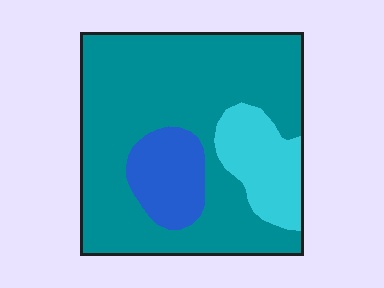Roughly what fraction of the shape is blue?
Blue covers about 15% of the shape.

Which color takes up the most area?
Teal, at roughly 70%.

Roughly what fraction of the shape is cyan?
Cyan takes up about one sixth (1/6) of the shape.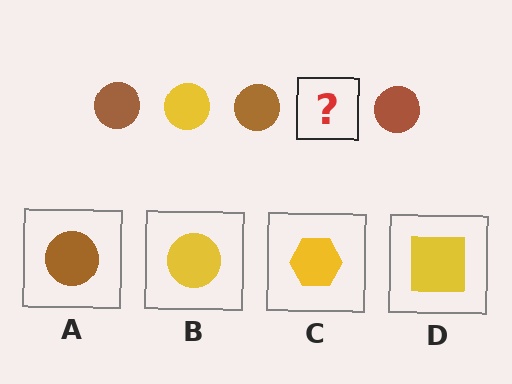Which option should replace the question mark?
Option B.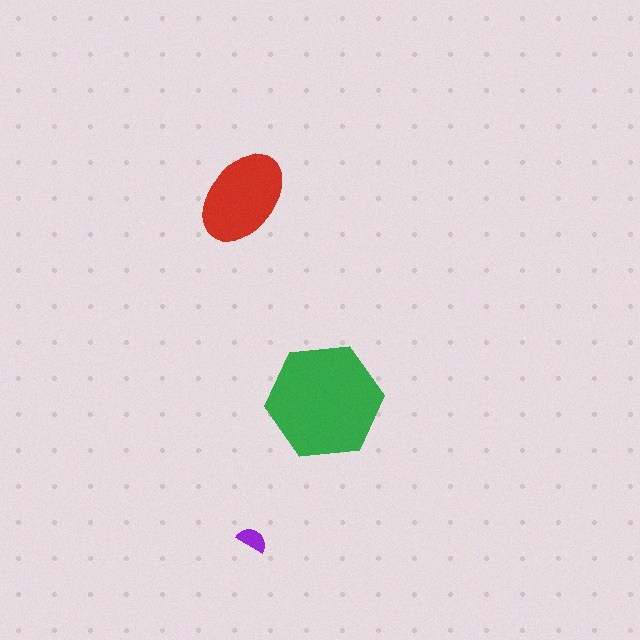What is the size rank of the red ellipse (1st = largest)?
2nd.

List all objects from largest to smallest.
The green hexagon, the red ellipse, the purple semicircle.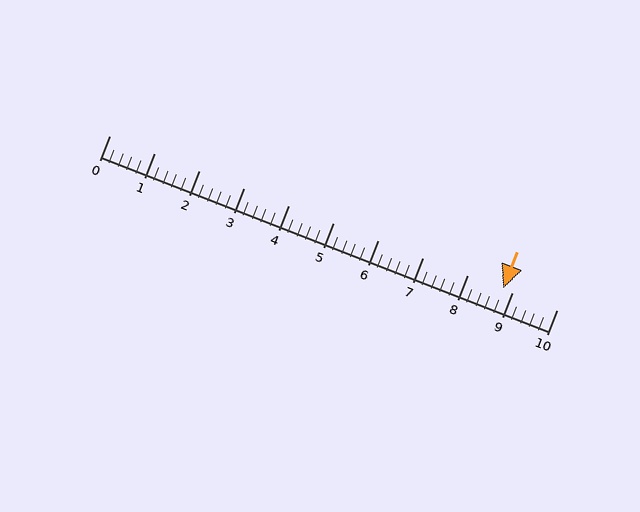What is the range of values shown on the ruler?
The ruler shows values from 0 to 10.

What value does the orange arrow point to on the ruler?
The orange arrow points to approximately 8.8.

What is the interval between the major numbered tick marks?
The major tick marks are spaced 1 units apart.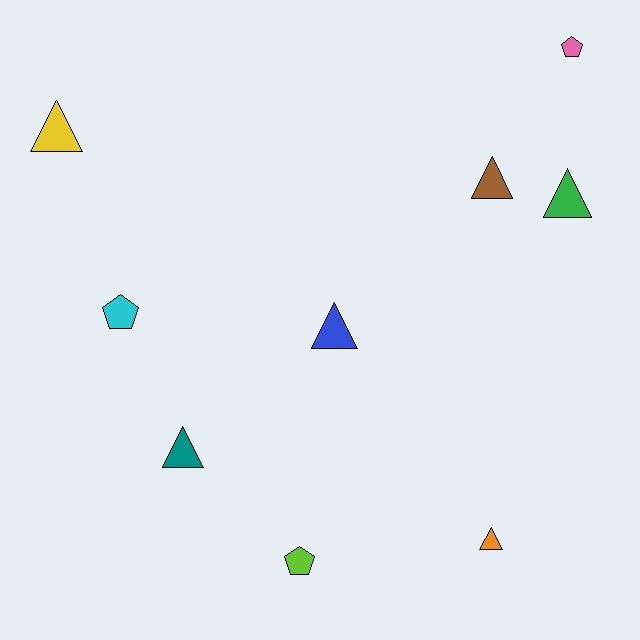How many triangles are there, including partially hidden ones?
There are 6 triangles.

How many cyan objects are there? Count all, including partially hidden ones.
There is 1 cyan object.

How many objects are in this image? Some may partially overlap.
There are 9 objects.